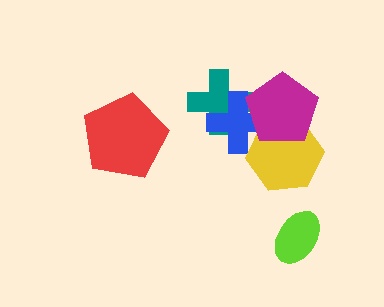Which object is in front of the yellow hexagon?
The magenta pentagon is in front of the yellow hexagon.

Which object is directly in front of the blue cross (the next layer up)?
The yellow hexagon is directly in front of the blue cross.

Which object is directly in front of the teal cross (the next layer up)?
The blue cross is directly in front of the teal cross.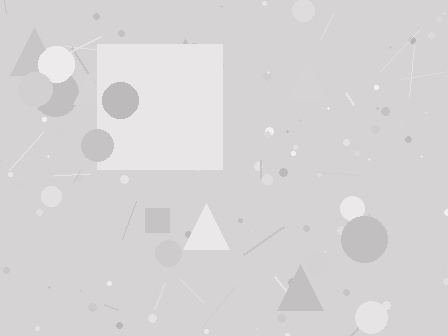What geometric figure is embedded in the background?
A square is embedded in the background.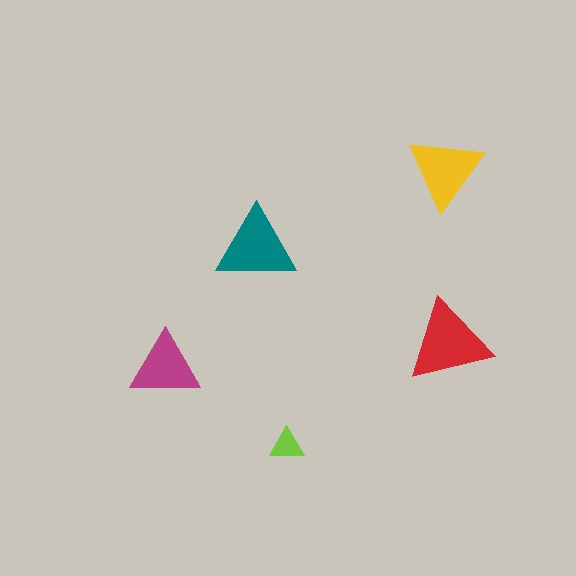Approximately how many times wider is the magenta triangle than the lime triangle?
About 2 times wider.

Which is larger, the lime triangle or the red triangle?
The red one.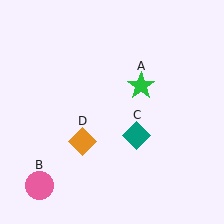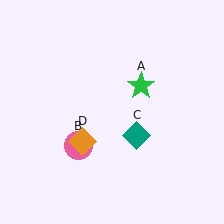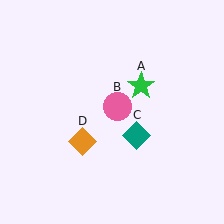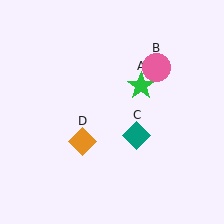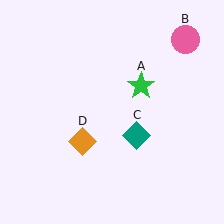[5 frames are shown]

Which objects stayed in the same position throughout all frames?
Green star (object A) and teal diamond (object C) and orange diamond (object D) remained stationary.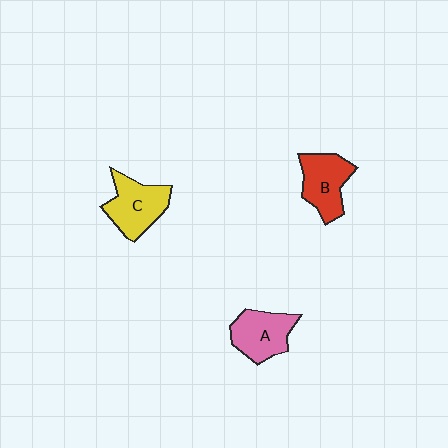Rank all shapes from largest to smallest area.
From largest to smallest: C (yellow), B (red), A (pink).